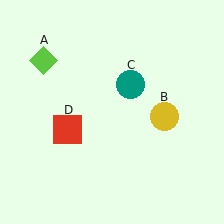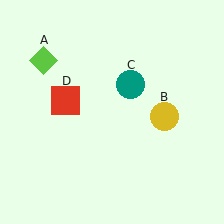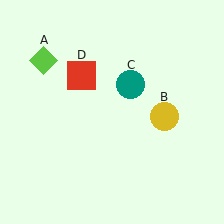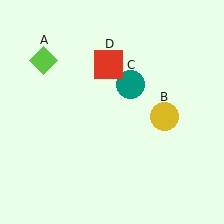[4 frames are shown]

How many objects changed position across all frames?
1 object changed position: red square (object D).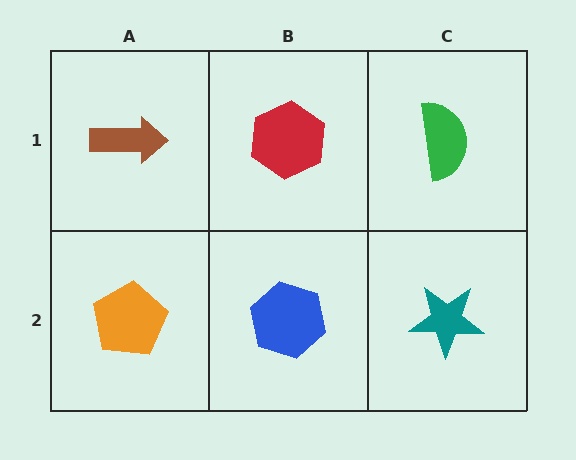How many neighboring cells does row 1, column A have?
2.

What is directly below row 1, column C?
A teal star.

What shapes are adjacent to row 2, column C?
A green semicircle (row 1, column C), a blue hexagon (row 2, column B).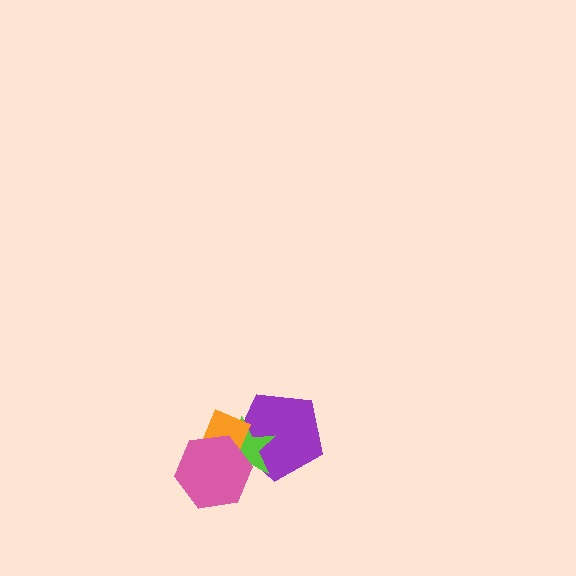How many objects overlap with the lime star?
3 objects overlap with the lime star.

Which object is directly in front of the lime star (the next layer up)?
The orange diamond is directly in front of the lime star.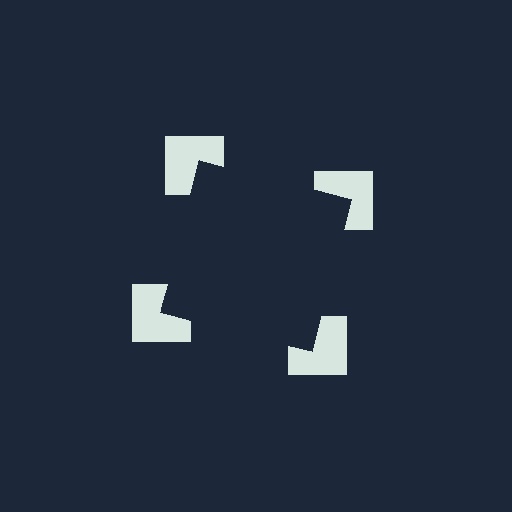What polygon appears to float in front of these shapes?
An illusory square — its edges are inferred from the aligned wedge cuts in the notched squares, not physically drawn.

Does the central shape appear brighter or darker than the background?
It typically appears slightly darker than the background, even though no actual brightness change is drawn.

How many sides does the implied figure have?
4 sides.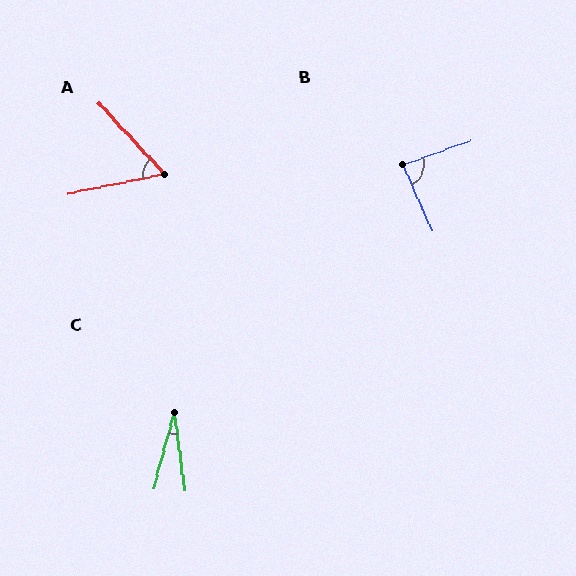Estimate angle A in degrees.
Approximately 59 degrees.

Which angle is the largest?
B, at approximately 86 degrees.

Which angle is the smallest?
C, at approximately 23 degrees.